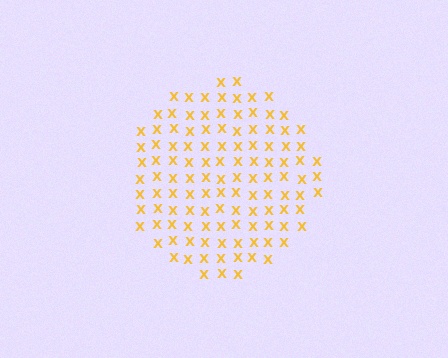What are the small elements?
The small elements are letter X's.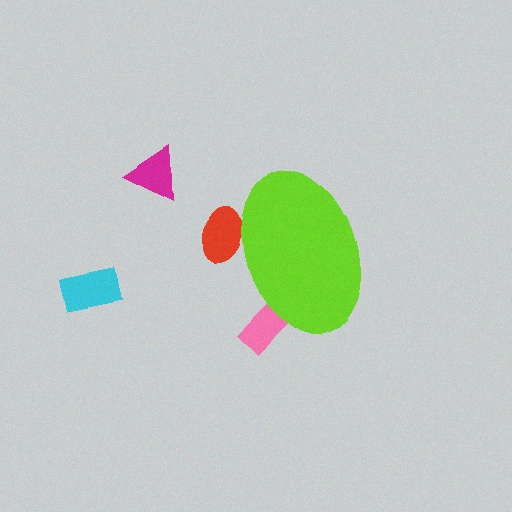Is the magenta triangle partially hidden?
No, the magenta triangle is fully visible.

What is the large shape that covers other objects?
A lime ellipse.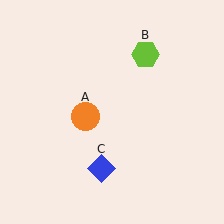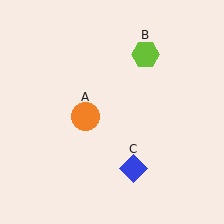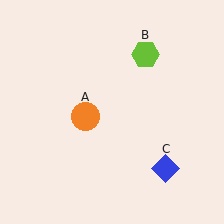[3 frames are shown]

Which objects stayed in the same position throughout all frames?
Orange circle (object A) and lime hexagon (object B) remained stationary.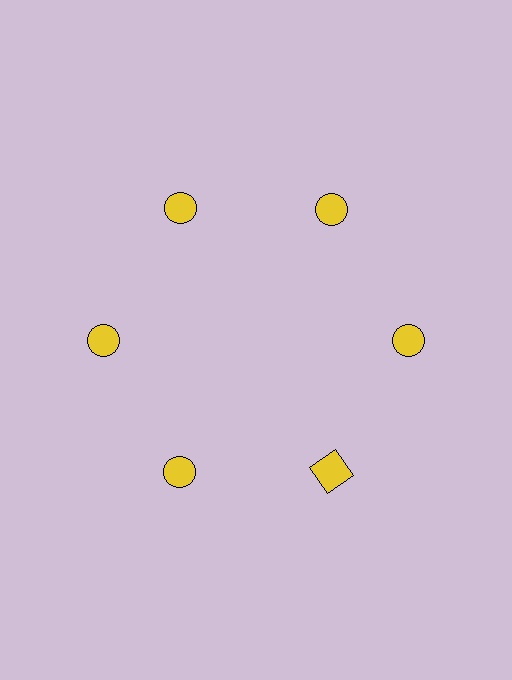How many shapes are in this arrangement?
There are 6 shapes arranged in a ring pattern.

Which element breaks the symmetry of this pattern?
The yellow square at roughly the 5 o'clock position breaks the symmetry. All other shapes are yellow circles.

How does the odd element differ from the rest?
It has a different shape: square instead of circle.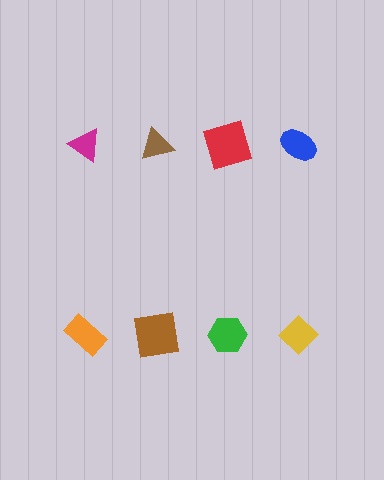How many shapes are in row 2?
4 shapes.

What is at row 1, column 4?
A blue ellipse.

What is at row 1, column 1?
A magenta triangle.